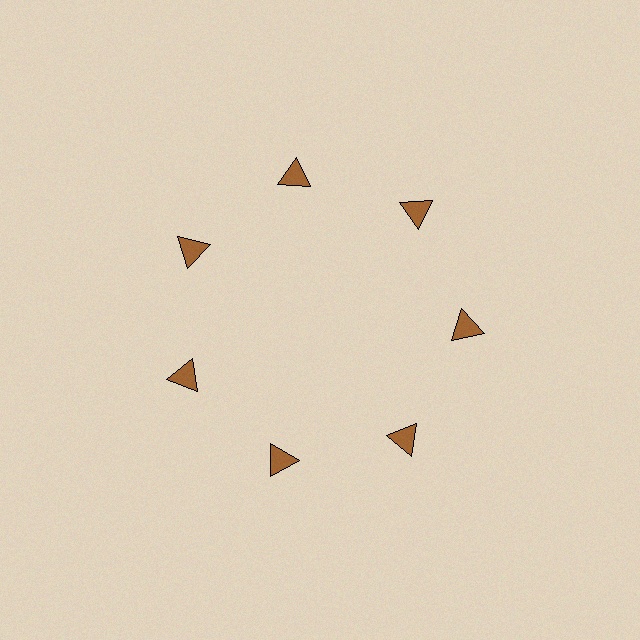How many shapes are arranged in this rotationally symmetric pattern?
There are 7 shapes, arranged in 7 groups of 1.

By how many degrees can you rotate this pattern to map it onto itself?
The pattern maps onto itself every 51 degrees of rotation.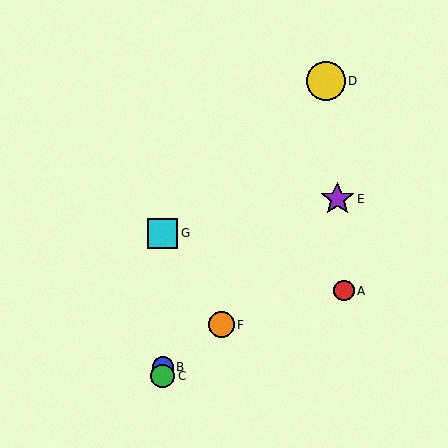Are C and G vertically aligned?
Yes, both are at x≈163.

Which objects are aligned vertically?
Objects B, C, G are aligned vertically.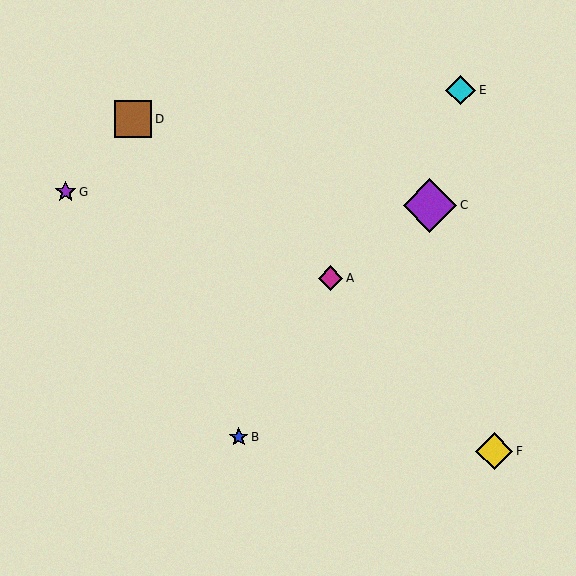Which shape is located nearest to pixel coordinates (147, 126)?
The brown square (labeled D) at (133, 119) is nearest to that location.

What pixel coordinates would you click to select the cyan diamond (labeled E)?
Click at (461, 90) to select the cyan diamond E.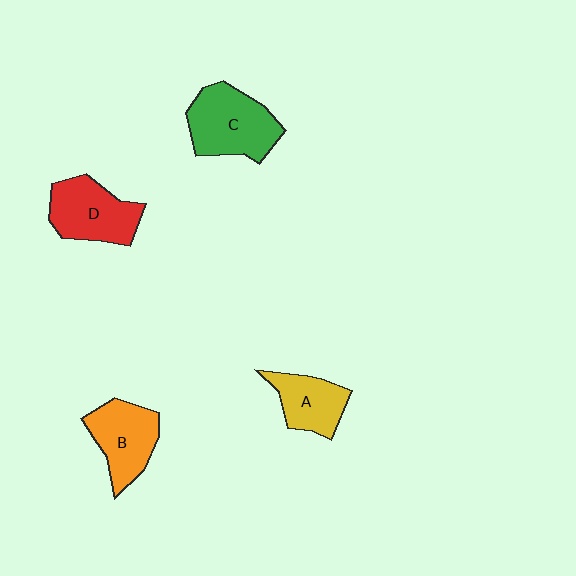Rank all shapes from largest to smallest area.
From largest to smallest: C (green), D (red), B (orange), A (yellow).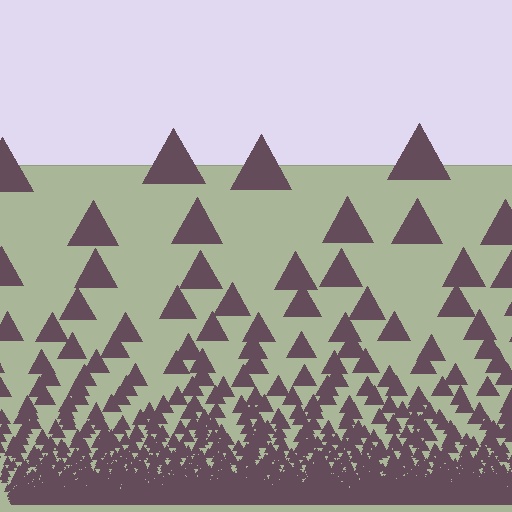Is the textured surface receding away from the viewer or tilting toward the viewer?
The surface appears to tilt toward the viewer. Texture elements get larger and sparser toward the top.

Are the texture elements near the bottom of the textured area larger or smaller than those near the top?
Smaller. The gradient is inverted — elements near the bottom are smaller and denser.